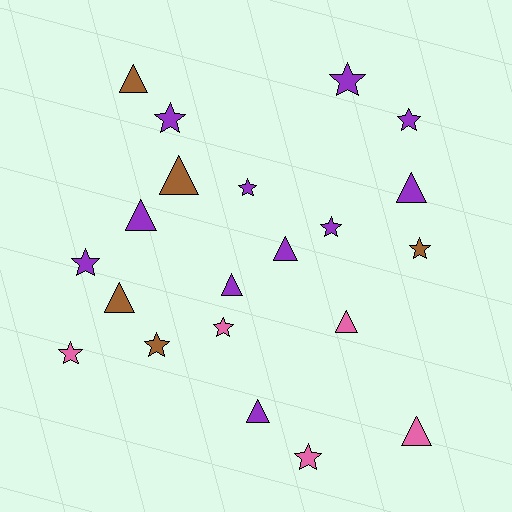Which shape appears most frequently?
Star, with 11 objects.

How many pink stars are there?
There are 3 pink stars.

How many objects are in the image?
There are 21 objects.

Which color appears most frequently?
Purple, with 11 objects.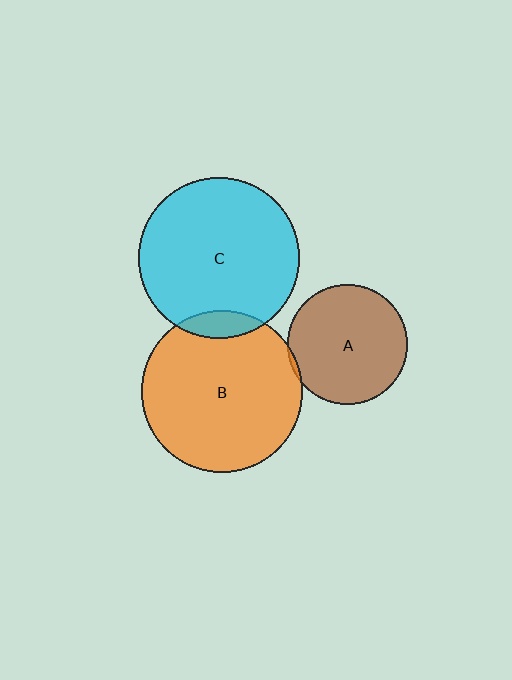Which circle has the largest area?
Circle B (orange).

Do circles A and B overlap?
Yes.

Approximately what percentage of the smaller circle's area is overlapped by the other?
Approximately 5%.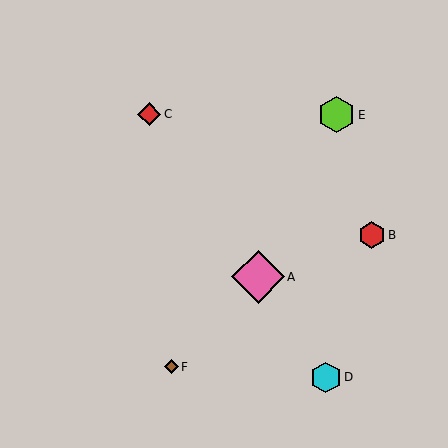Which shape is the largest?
The pink diamond (labeled A) is the largest.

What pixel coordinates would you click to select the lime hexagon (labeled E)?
Click at (337, 115) to select the lime hexagon E.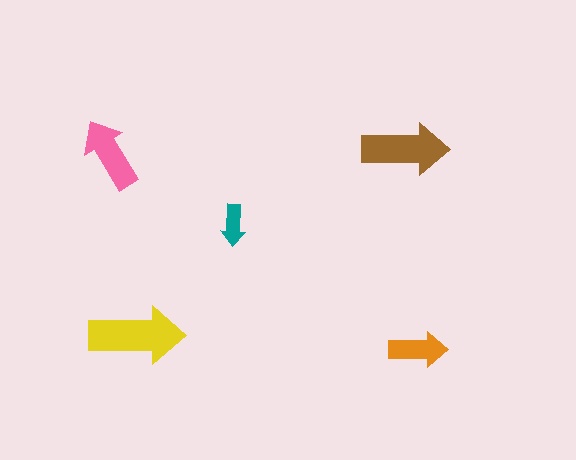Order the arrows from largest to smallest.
the yellow one, the brown one, the pink one, the orange one, the teal one.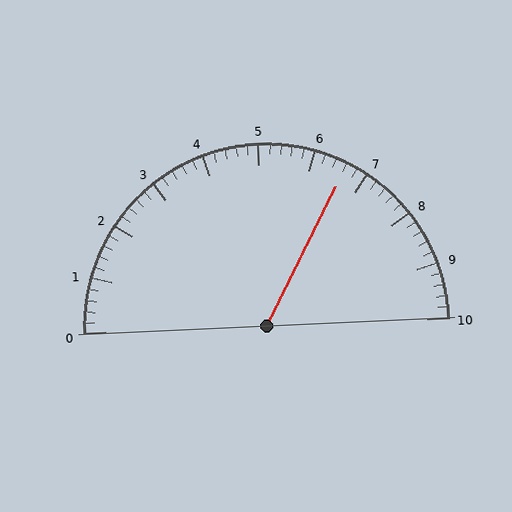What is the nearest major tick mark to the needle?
The nearest major tick mark is 7.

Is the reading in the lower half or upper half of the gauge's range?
The reading is in the upper half of the range (0 to 10).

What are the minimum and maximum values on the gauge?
The gauge ranges from 0 to 10.